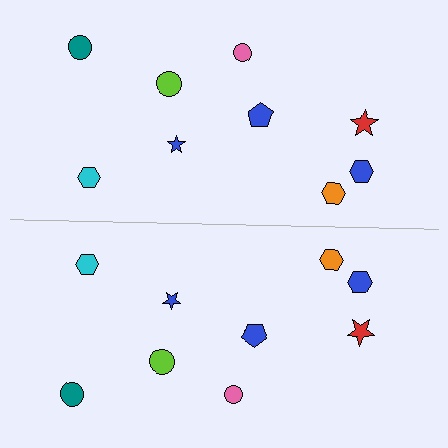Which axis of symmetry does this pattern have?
The pattern has a horizontal axis of symmetry running through the center of the image.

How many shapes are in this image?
There are 18 shapes in this image.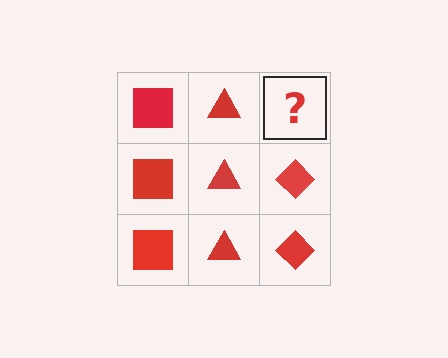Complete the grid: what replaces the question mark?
The question mark should be replaced with a red diamond.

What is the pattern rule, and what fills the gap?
The rule is that each column has a consistent shape. The gap should be filled with a red diamond.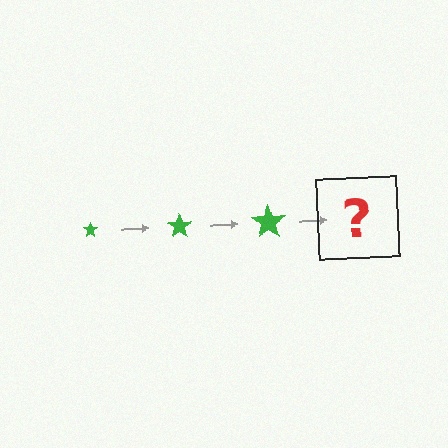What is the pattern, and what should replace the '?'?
The pattern is that the star gets progressively larger each step. The '?' should be a green star, larger than the previous one.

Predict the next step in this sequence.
The next step is a green star, larger than the previous one.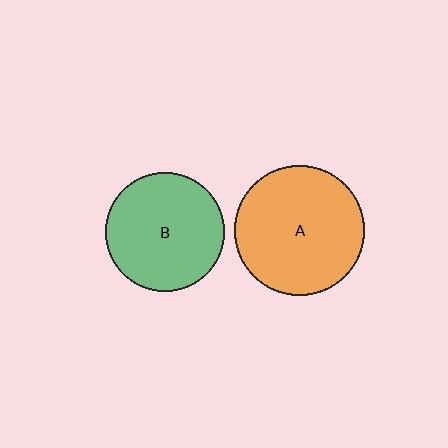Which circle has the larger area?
Circle A (orange).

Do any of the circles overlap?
No, none of the circles overlap.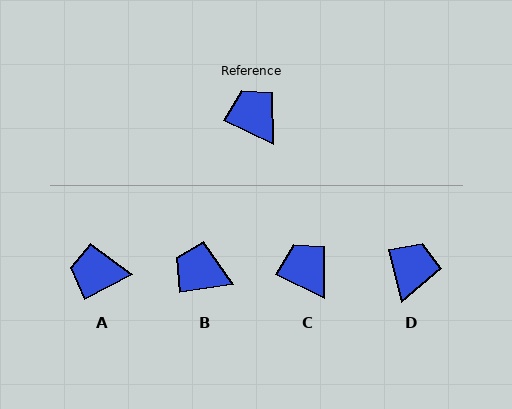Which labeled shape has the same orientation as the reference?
C.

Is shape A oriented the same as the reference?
No, it is off by about 53 degrees.